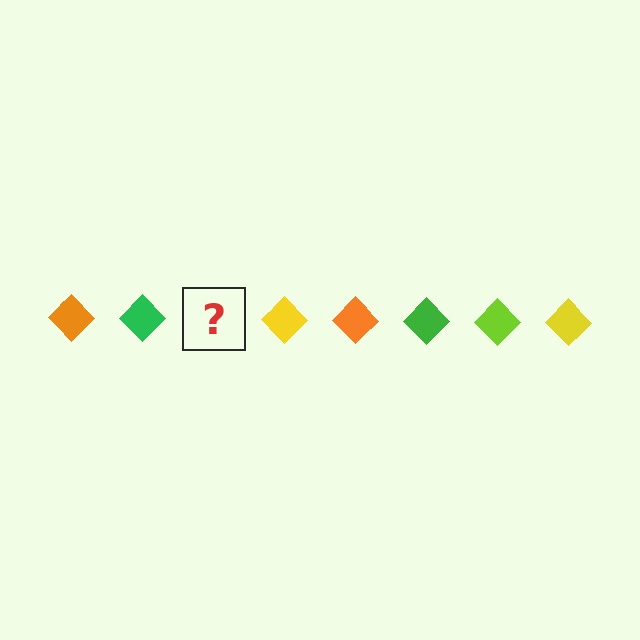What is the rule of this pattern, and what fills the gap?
The rule is that the pattern cycles through orange, green, lime, yellow diamonds. The gap should be filled with a lime diamond.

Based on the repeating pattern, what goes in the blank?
The blank should be a lime diamond.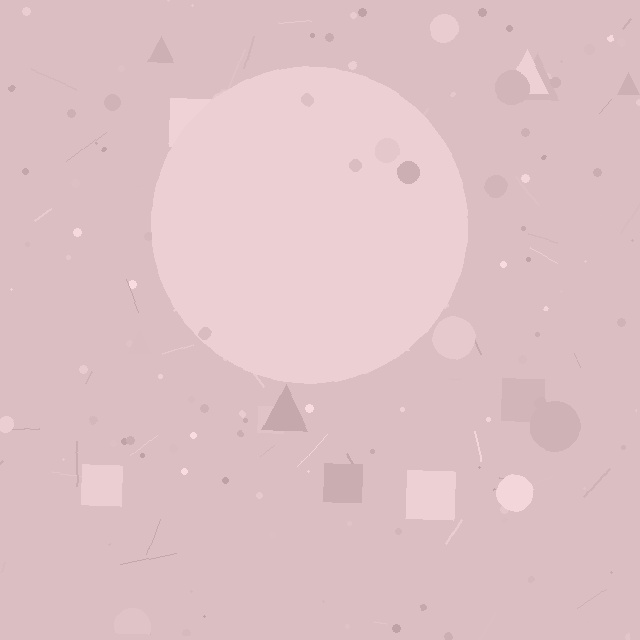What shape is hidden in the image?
A circle is hidden in the image.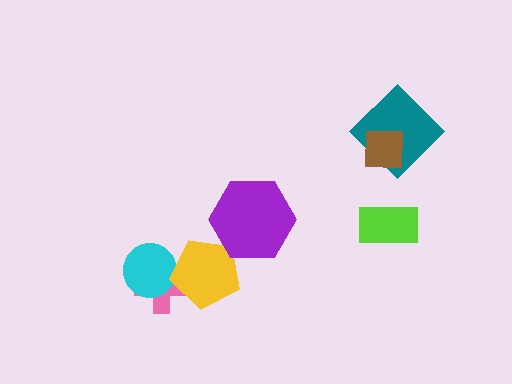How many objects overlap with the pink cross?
2 objects overlap with the pink cross.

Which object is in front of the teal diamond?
The brown square is in front of the teal diamond.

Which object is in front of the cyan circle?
The yellow pentagon is in front of the cyan circle.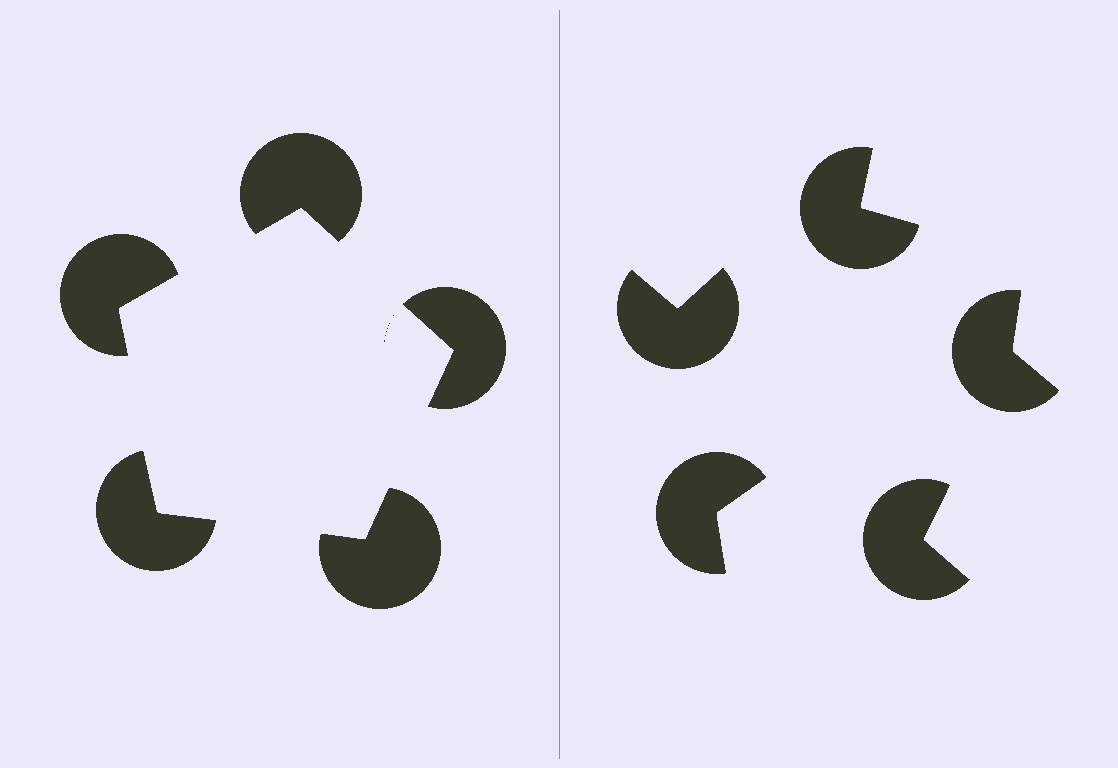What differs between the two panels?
The pac-man discs are positioned identically on both sides; only the wedge orientations differ. On the left they align to a pentagon; on the right they are misaligned.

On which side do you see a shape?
An illusory pentagon appears on the left side. On the right side the wedge cuts are rotated, so no coherent shape forms.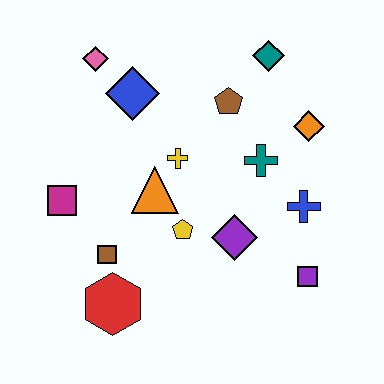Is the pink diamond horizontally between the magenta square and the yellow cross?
Yes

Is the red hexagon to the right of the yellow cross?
No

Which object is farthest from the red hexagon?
The teal diamond is farthest from the red hexagon.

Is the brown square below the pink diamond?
Yes